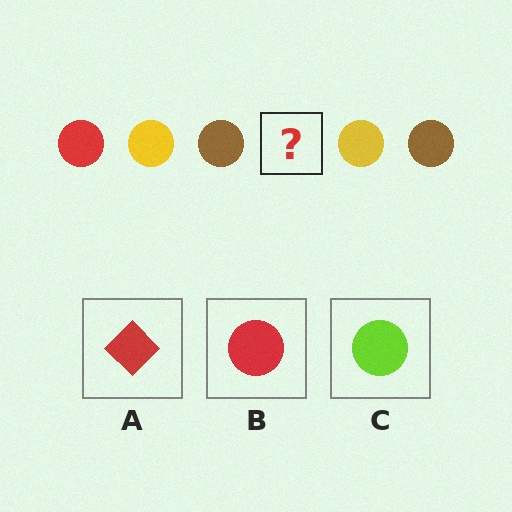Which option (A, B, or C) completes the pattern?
B.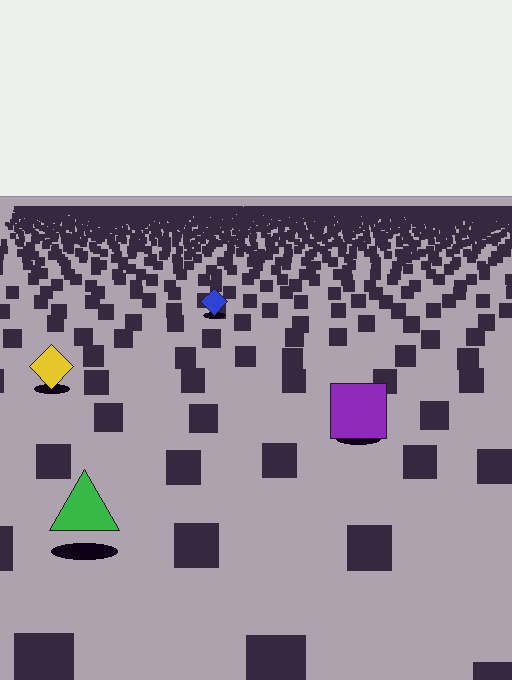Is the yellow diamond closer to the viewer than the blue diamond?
Yes. The yellow diamond is closer — you can tell from the texture gradient: the ground texture is coarser near it.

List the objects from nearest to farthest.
From nearest to farthest: the green triangle, the purple square, the yellow diamond, the blue diamond.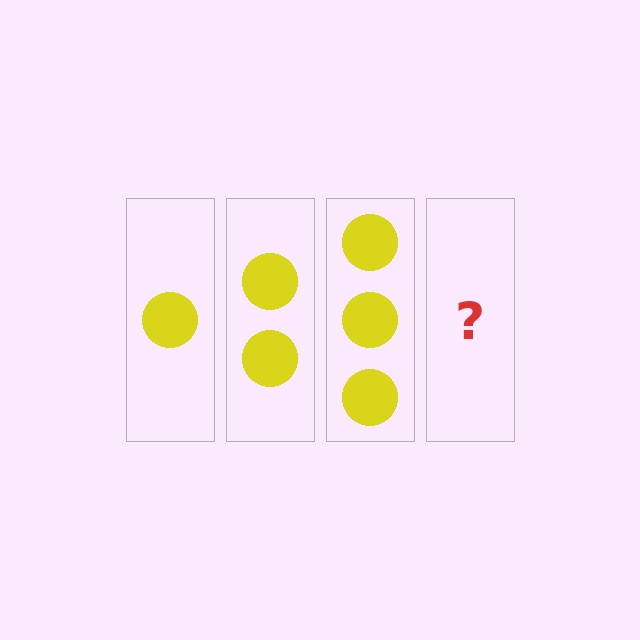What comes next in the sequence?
The next element should be 4 circles.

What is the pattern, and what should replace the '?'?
The pattern is that each step adds one more circle. The '?' should be 4 circles.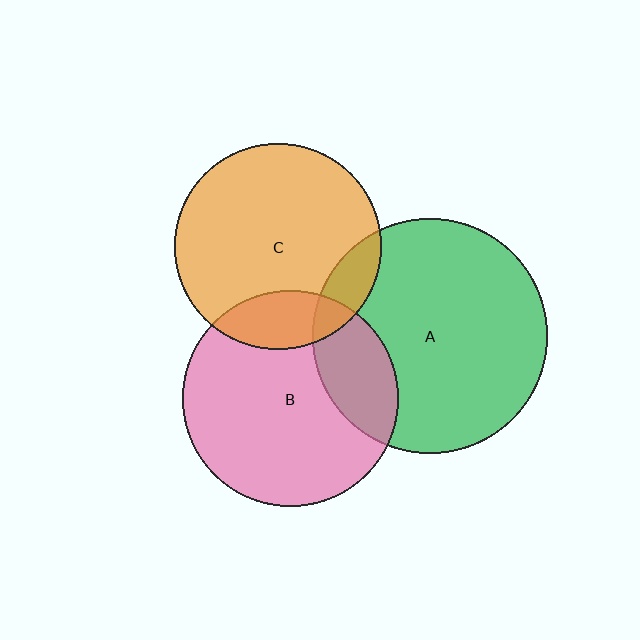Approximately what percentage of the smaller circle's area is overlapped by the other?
Approximately 25%.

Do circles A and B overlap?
Yes.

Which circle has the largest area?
Circle A (green).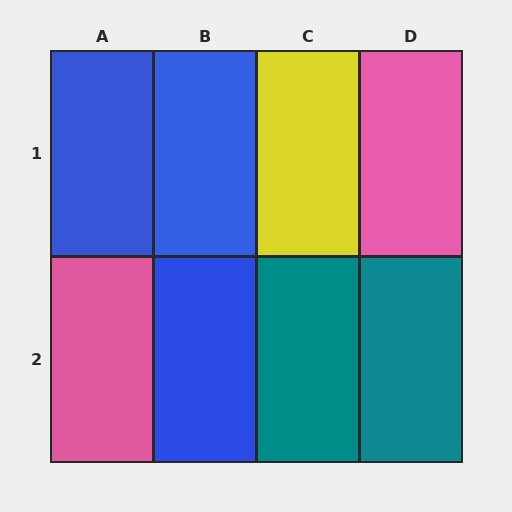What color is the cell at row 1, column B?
Blue.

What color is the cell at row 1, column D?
Pink.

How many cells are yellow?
1 cell is yellow.